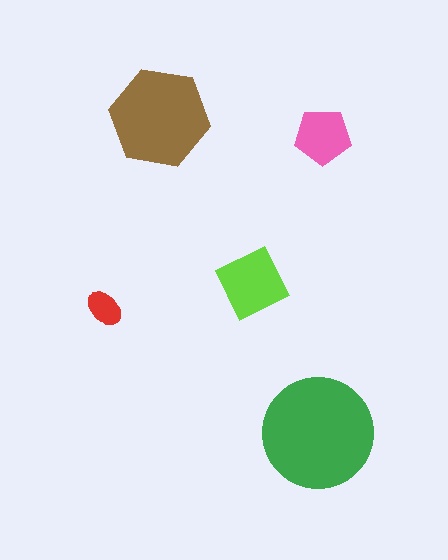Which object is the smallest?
The red ellipse.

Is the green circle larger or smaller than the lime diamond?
Larger.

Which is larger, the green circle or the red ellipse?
The green circle.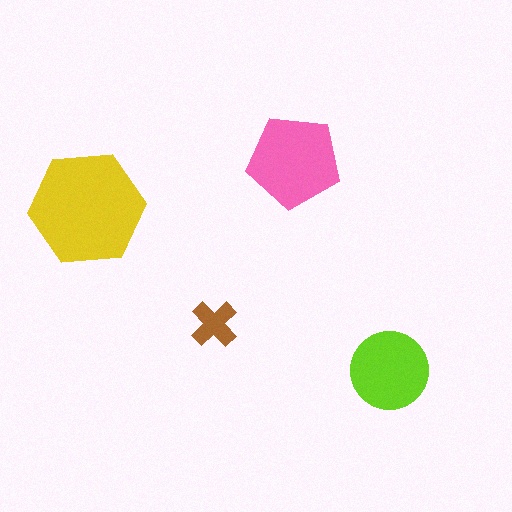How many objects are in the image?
There are 4 objects in the image.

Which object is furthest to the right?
The lime circle is rightmost.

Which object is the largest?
The yellow hexagon.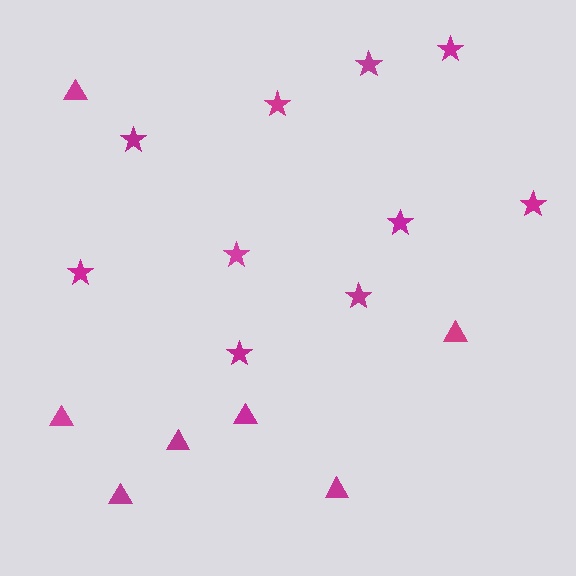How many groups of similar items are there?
There are 2 groups: one group of stars (10) and one group of triangles (7).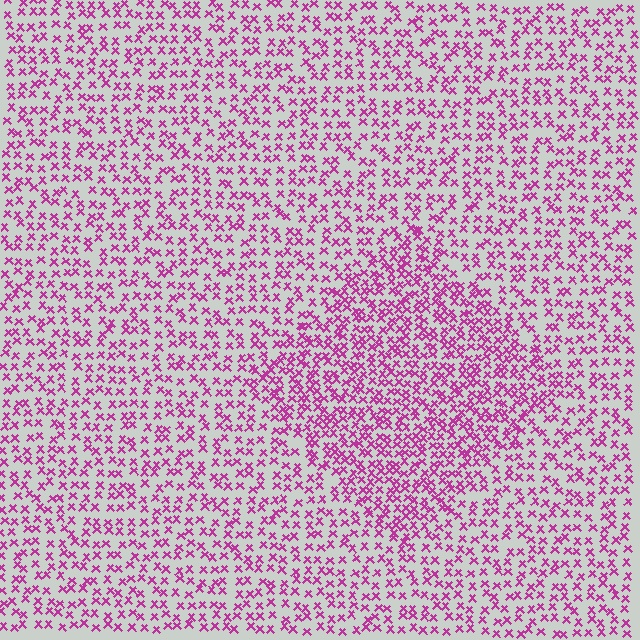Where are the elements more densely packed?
The elements are more densely packed inside the diamond boundary.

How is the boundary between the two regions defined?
The boundary is defined by a change in element density (approximately 1.7x ratio). All elements are the same color, size, and shape.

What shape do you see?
I see a diamond.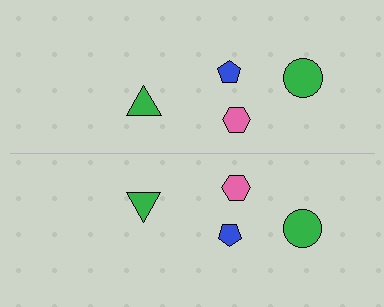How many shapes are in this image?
There are 8 shapes in this image.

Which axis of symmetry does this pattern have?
The pattern has a horizontal axis of symmetry running through the center of the image.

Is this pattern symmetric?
Yes, this pattern has bilateral (reflection) symmetry.